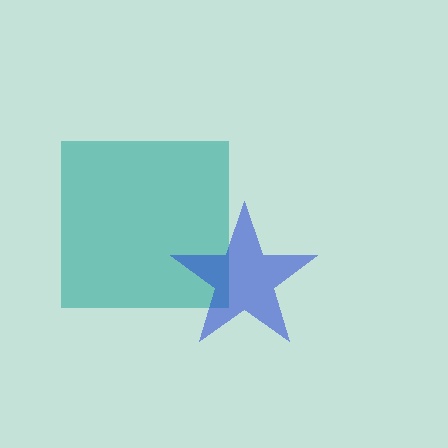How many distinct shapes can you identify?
There are 2 distinct shapes: a teal square, a blue star.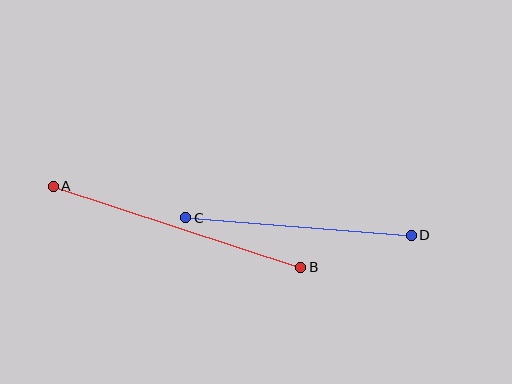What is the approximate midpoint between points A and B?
The midpoint is at approximately (177, 227) pixels.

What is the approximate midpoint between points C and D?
The midpoint is at approximately (298, 227) pixels.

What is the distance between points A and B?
The distance is approximately 261 pixels.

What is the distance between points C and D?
The distance is approximately 226 pixels.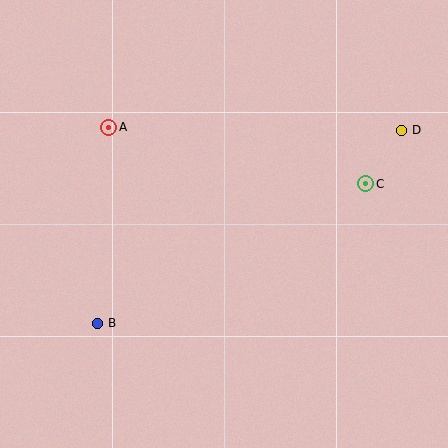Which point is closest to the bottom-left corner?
Point B is closest to the bottom-left corner.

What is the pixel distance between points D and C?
The distance between D and C is 65 pixels.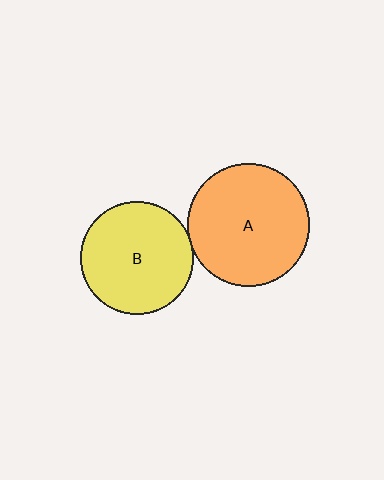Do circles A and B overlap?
Yes.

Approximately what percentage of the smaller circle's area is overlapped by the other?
Approximately 5%.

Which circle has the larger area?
Circle A (orange).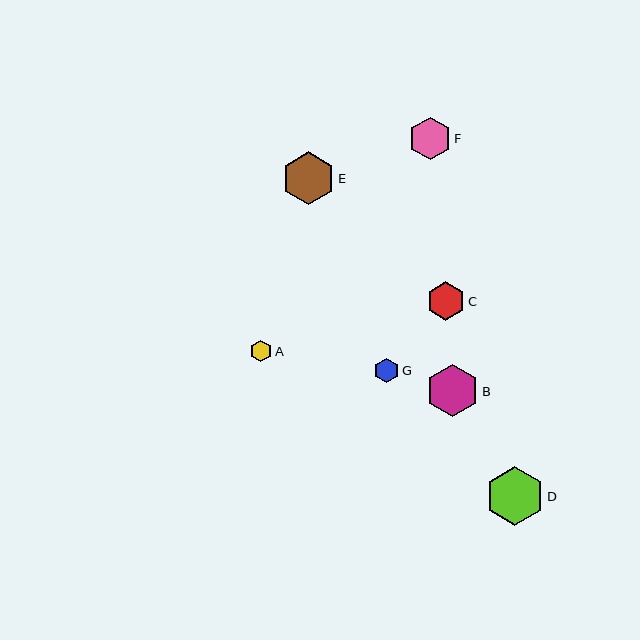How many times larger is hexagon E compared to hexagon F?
Hexagon E is approximately 1.2 times the size of hexagon F.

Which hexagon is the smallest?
Hexagon A is the smallest with a size of approximately 21 pixels.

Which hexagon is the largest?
Hexagon D is the largest with a size of approximately 59 pixels.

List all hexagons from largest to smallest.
From largest to smallest: D, E, B, F, C, G, A.